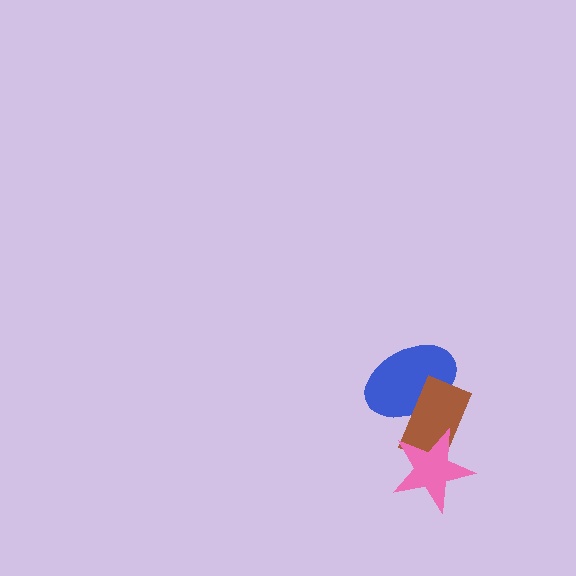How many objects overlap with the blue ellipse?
1 object overlaps with the blue ellipse.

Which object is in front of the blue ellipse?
The brown rectangle is in front of the blue ellipse.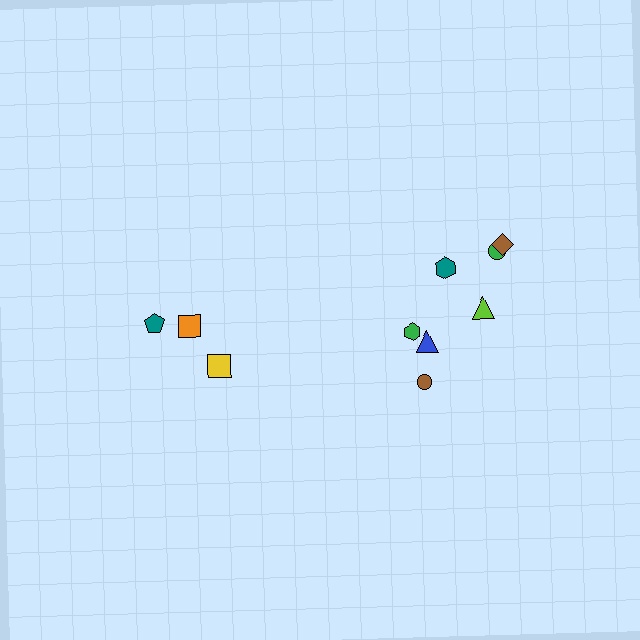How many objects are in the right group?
There are 7 objects.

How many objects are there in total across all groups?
There are 10 objects.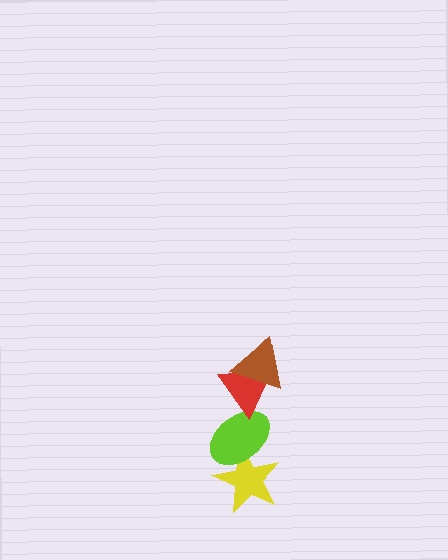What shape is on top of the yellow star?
The lime ellipse is on top of the yellow star.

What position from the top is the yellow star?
The yellow star is 4th from the top.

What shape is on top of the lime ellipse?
The red triangle is on top of the lime ellipse.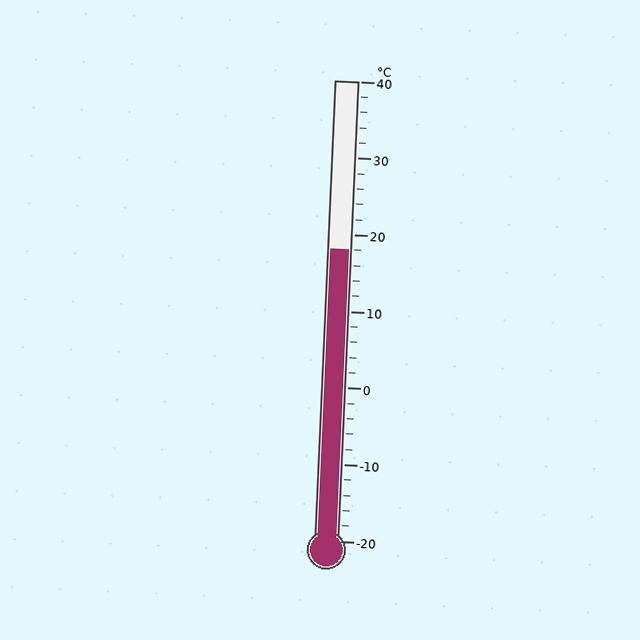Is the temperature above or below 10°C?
The temperature is above 10°C.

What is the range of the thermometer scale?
The thermometer scale ranges from -20°C to 40°C.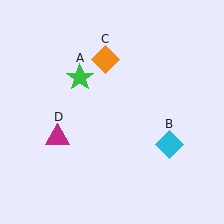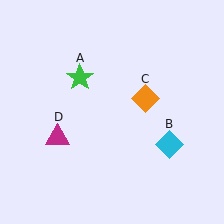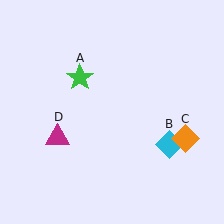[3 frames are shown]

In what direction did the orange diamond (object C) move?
The orange diamond (object C) moved down and to the right.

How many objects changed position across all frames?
1 object changed position: orange diamond (object C).